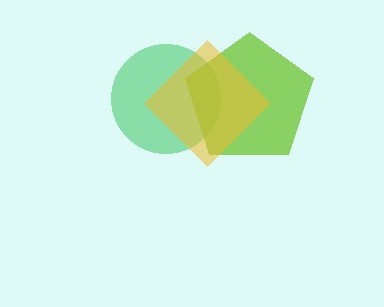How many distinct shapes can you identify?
There are 3 distinct shapes: a green circle, a lime pentagon, a yellow diamond.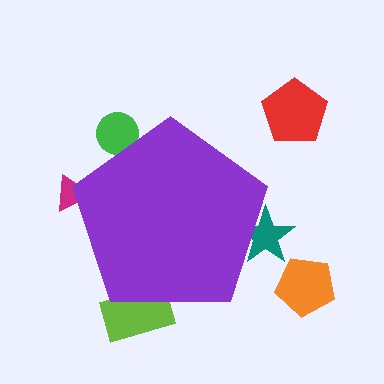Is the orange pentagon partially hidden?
No, the orange pentagon is fully visible.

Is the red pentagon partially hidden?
No, the red pentagon is fully visible.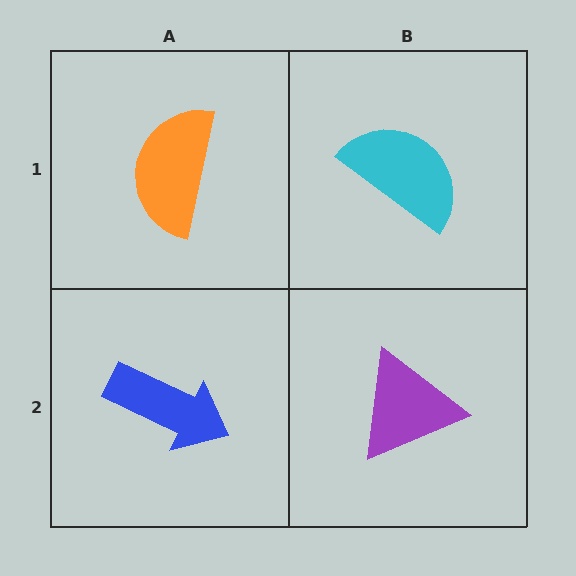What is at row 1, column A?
An orange semicircle.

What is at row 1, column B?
A cyan semicircle.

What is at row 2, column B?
A purple triangle.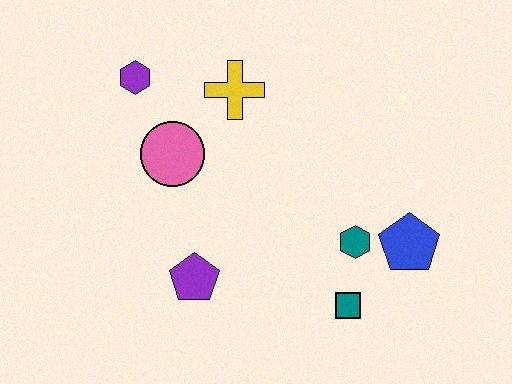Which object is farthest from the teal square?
The purple hexagon is farthest from the teal square.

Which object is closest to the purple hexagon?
The pink circle is closest to the purple hexagon.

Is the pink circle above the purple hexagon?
No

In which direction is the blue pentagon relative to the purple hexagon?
The blue pentagon is to the right of the purple hexagon.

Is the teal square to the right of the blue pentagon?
No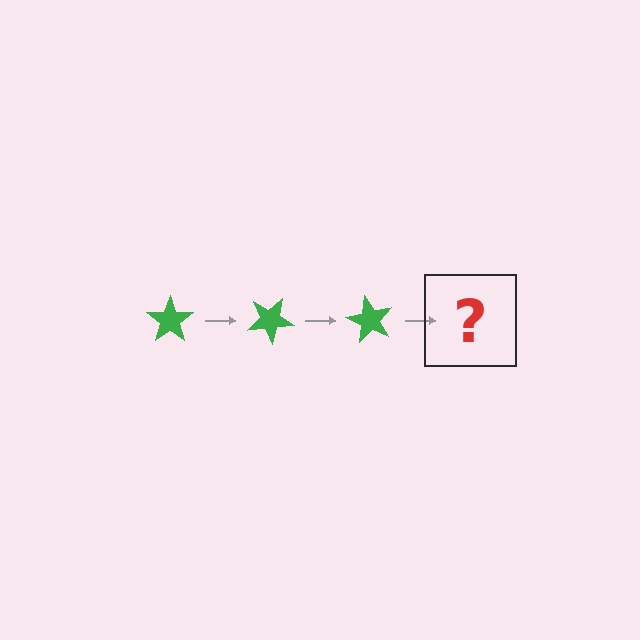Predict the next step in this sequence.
The next step is a green star rotated 90 degrees.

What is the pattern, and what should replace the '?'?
The pattern is that the star rotates 30 degrees each step. The '?' should be a green star rotated 90 degrees.